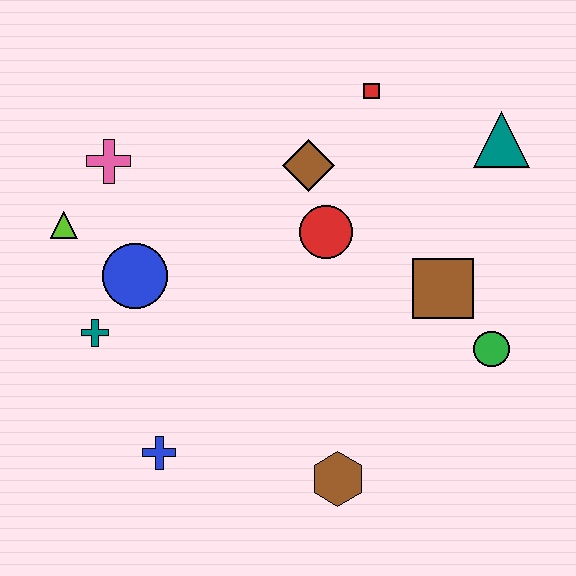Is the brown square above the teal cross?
Yes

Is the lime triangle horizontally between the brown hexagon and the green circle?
No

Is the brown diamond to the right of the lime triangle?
Yes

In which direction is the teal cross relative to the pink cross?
The teal cross is below the pink cross.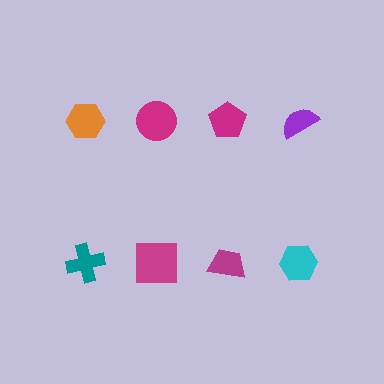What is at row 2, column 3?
A magenta trapezoid.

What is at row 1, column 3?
A magenta pentagon.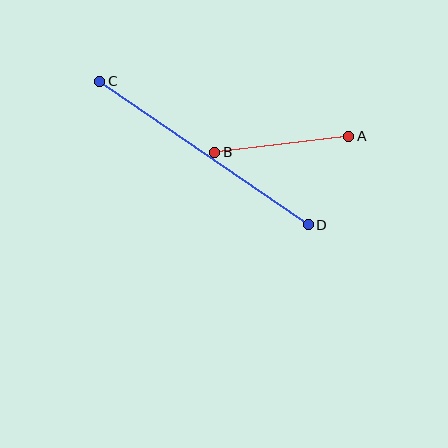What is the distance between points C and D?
The distance is approximately 253 pixels.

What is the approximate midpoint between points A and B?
The midpoint is at approximately (282, 144) pixels.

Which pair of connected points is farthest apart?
Points C and D are farthest apart.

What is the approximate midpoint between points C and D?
The midpoint is at approximately (204, 153) pixels.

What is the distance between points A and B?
The distance is approximately 135 pixels.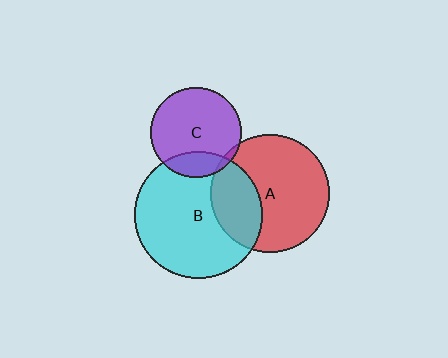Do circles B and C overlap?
Yes.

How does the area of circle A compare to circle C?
Approximately 1.7 times.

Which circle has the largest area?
Circle B (cyan).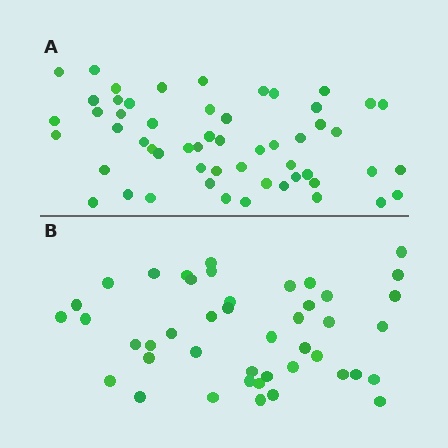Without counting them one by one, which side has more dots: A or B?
Region A (the top region) has more dots.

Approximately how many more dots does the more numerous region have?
Region A has roughly 12 or so more dots than region B.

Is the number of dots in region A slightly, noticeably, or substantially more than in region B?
Region A has noticeably more, but not dramatically so. The ratio is roughly 1.2 to 1.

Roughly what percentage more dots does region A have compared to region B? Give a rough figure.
About 25% more.